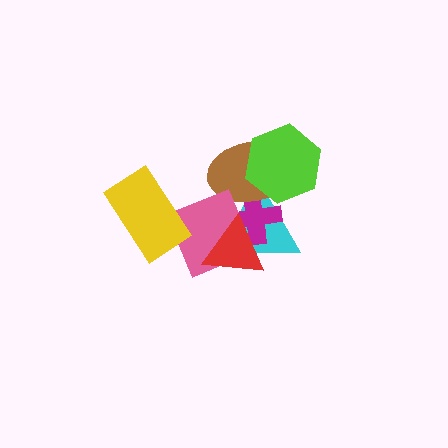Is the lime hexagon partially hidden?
No, no other shape covers it.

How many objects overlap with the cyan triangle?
5 objects overlap with the cyan triangle.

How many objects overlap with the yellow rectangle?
1 object overlaps with the yellow rectangle.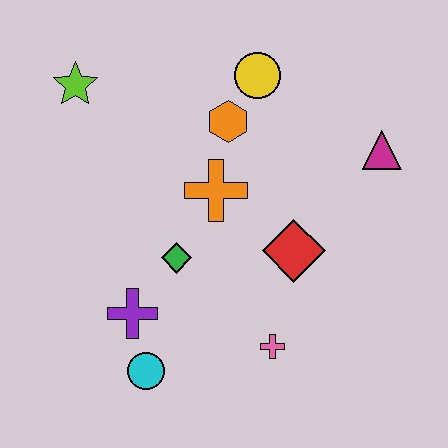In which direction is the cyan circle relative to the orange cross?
The cyan circle is below the orange cross.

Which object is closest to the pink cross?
The red diamond is closest to the pink cross.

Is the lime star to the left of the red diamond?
Yes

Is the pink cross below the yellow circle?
Yes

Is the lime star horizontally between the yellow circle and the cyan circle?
No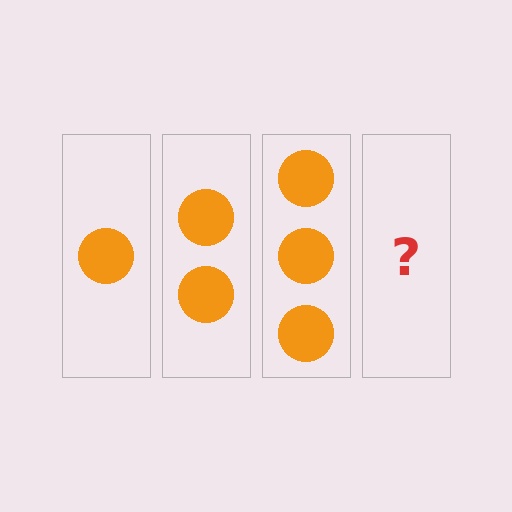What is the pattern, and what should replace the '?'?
The pattern is that each step adds one more circle. The '?' should be 4 circles.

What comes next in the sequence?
The next element should be 4 circles.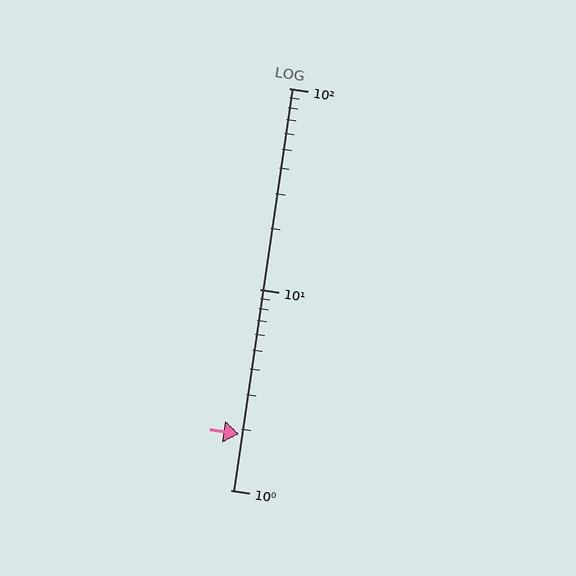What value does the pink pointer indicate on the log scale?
The pointer indicates approximately 1.9.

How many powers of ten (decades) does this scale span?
The scale spans 2 decades, from 1 to 100.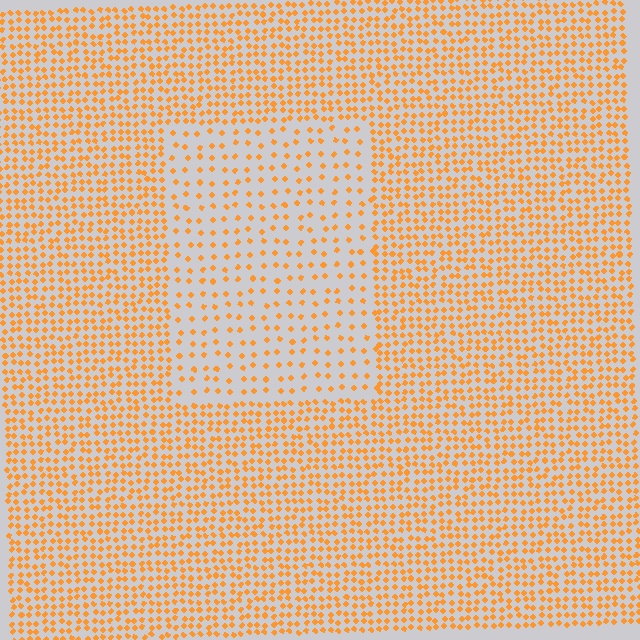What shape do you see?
I see a rectangle.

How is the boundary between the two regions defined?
The boundary is defined by a change in element density (approximately 2.3x ratio). All elements are the same color, size, and shape.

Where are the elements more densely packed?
The elements are more densely packed outside the rectangle boundary.